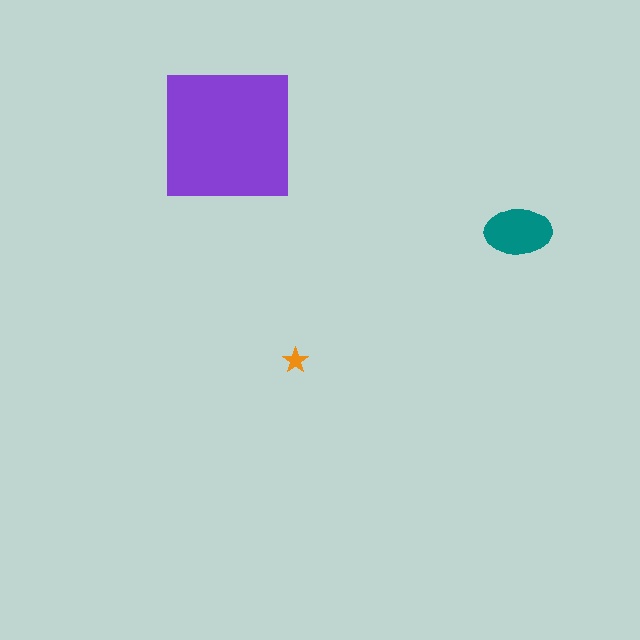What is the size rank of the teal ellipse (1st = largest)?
2nd.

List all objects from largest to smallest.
The purple square, the teal ellipse, the orange star.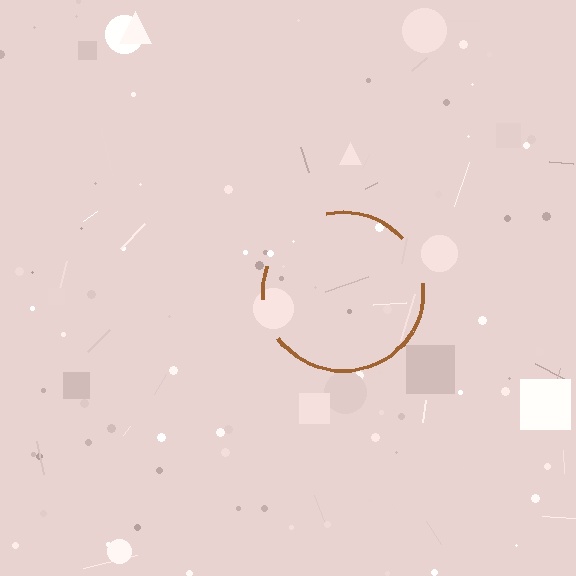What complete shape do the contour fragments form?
The contour fragments form a circle.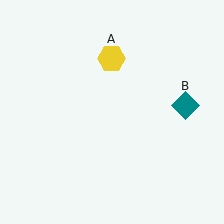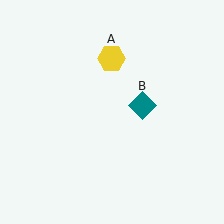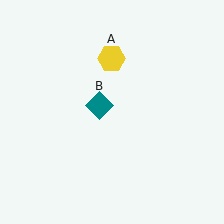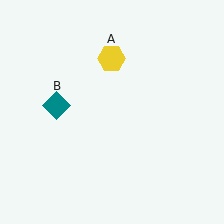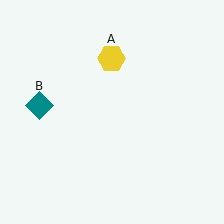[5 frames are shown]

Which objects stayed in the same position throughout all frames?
Yellow hexagon (object A) remained stationary.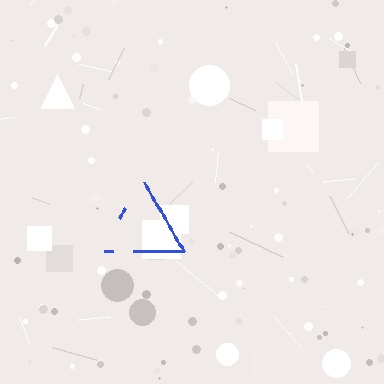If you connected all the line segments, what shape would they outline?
They would outline a triangle.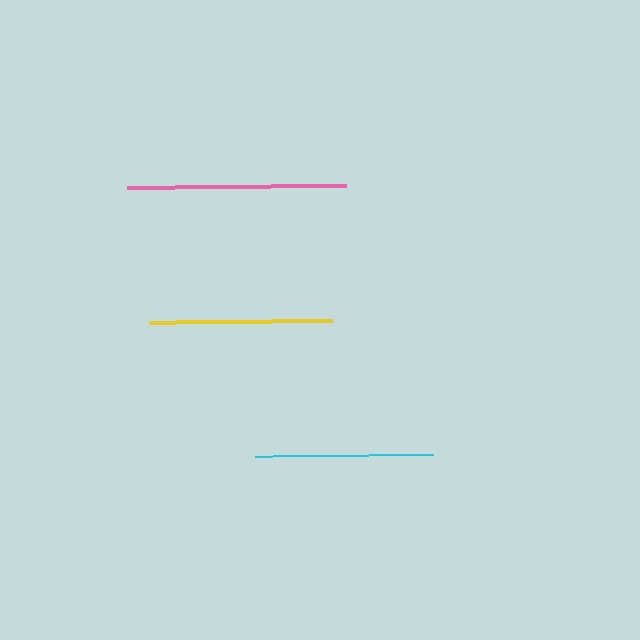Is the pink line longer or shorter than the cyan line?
The pink line is longer than the cyan line.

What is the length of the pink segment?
The pink segment is approximately 219 pixels long.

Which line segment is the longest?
The pink line is the longest at approximately 219 pixels.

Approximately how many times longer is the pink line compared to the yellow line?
The pink line is approximately 1.2 times the length of the yellow line.